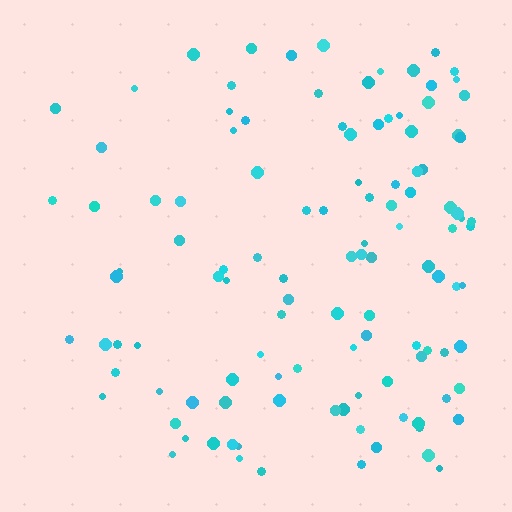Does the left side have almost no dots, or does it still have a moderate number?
Still a moderate number, just noticeably fewer than the right.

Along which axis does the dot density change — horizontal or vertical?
Horizontal.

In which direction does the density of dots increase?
From left to right, with the right side densest.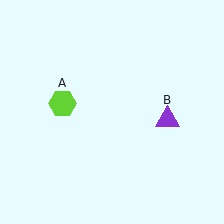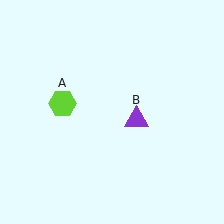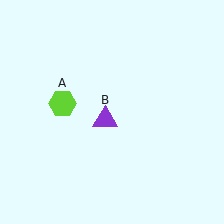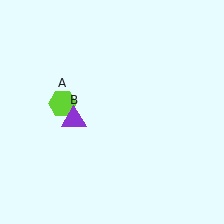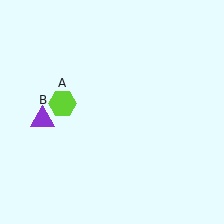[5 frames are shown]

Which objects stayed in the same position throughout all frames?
Lime hexagon (object A) remained stationary.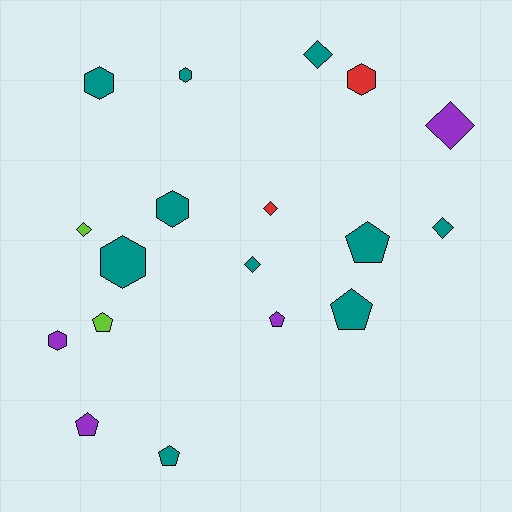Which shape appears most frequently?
Diamond, with 6 objects.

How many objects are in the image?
There are 18 objects.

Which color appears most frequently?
Teal, with 10 objects.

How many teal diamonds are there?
There are 3 teal diamonds.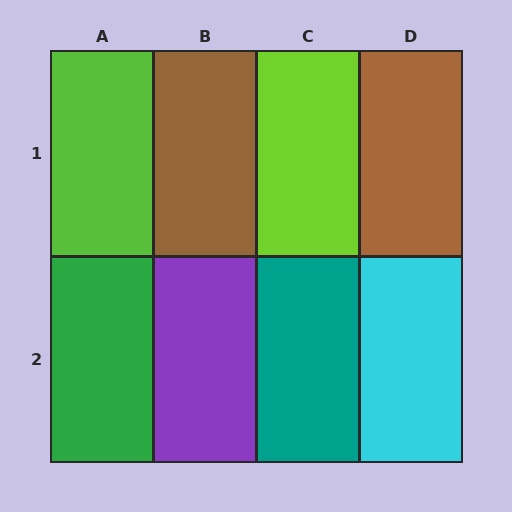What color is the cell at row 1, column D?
Brown.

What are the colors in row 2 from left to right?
Green, purple, teal, cyan.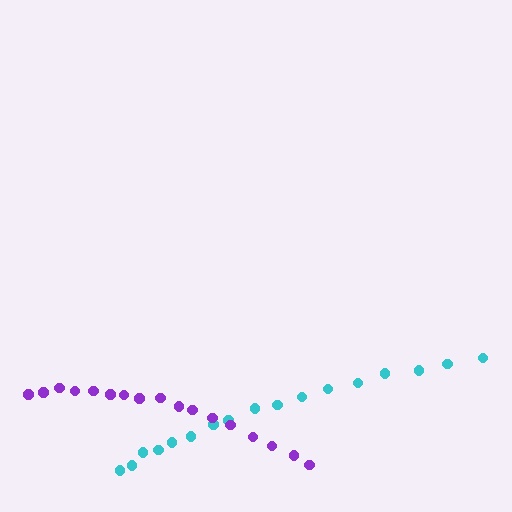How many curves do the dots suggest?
There are 2 distinct paths.